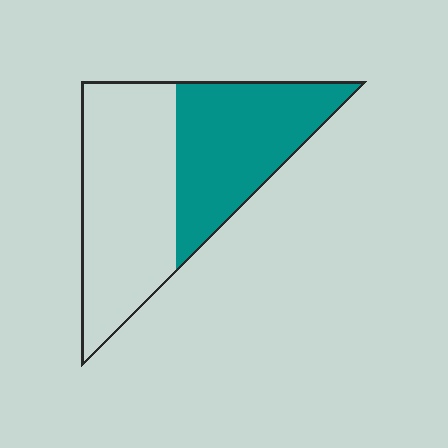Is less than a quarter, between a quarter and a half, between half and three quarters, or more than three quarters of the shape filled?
Between a quarter and a half.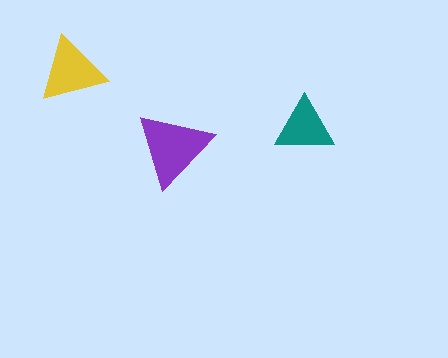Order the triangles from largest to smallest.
the purple one, the yellow one, the teal one.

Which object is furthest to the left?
The yellow triangle is leftmost.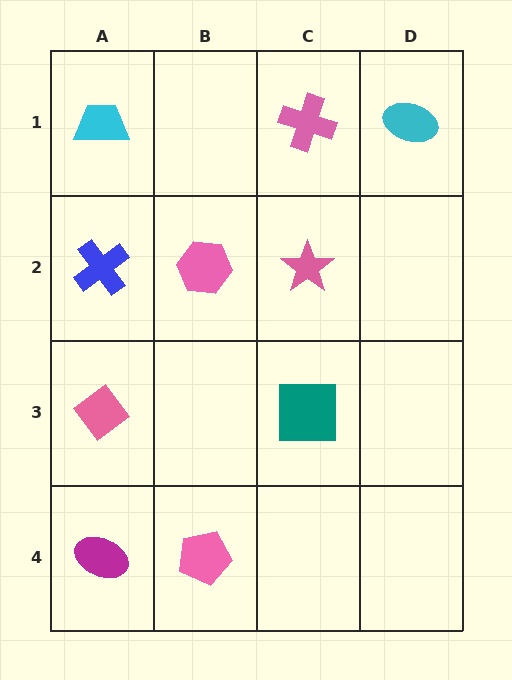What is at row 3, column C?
A teal square.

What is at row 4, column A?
A magenta ellipse.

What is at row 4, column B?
A pink pentagon.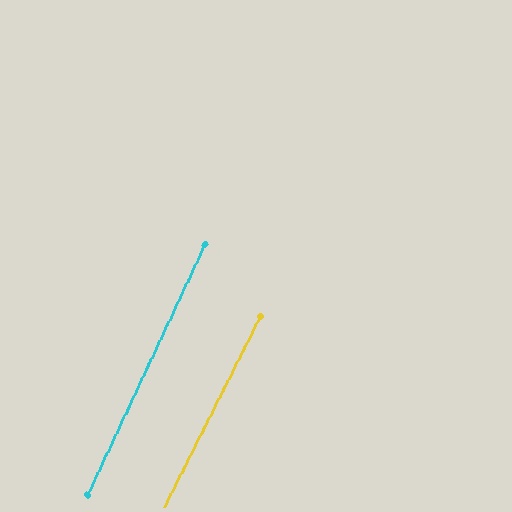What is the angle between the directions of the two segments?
Approximately 2 degrees.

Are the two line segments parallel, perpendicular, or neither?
Parallel — their directions differ by only 1.6°.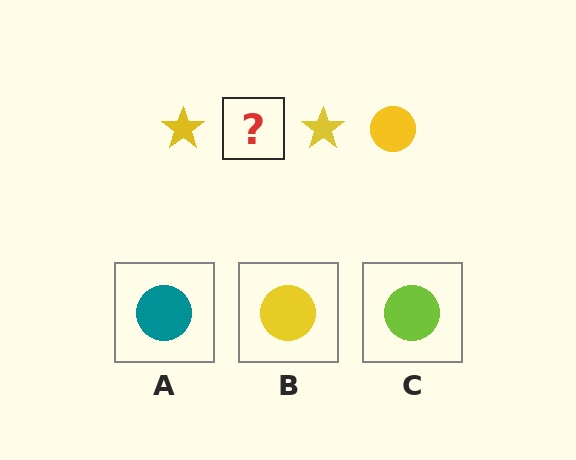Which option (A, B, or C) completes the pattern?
B.